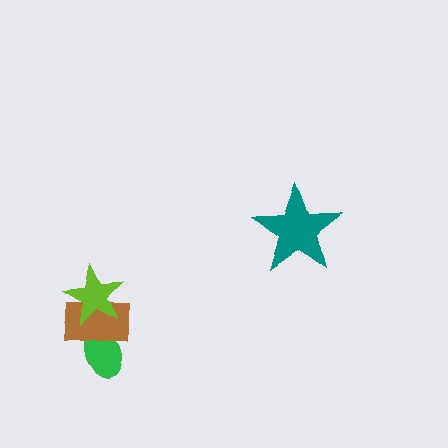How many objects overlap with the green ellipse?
1 object overlaps with the green ellipse.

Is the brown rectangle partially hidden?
Yes, it is partially covered by another shape.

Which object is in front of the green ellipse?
The brown rectangle is in front of the green ellipse.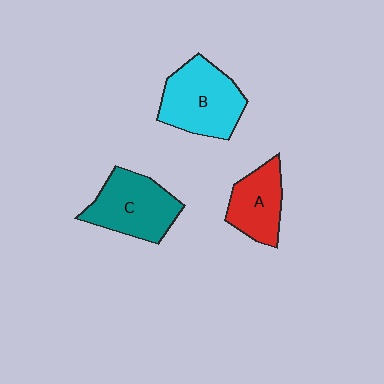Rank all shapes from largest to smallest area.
From largest to smallest: B (cyan), C (teal), A (red).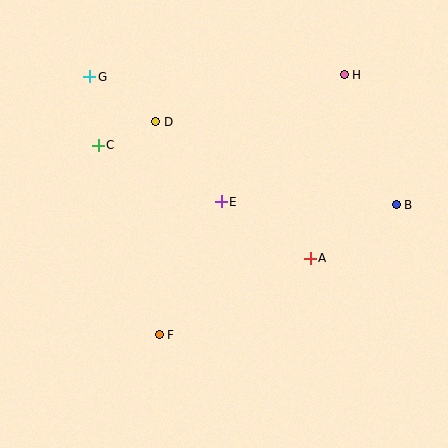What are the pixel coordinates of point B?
Point B is at (396, 205).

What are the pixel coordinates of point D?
Point D is at (156, 122).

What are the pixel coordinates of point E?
Point E is at (221, 202).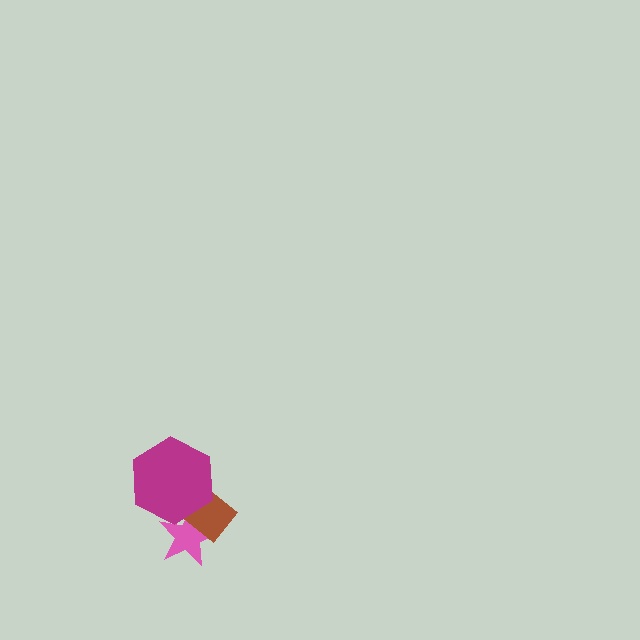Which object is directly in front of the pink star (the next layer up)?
The brown rectangle is directly in front of the pink star.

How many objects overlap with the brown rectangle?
2 objects overlap with the brown rectangle.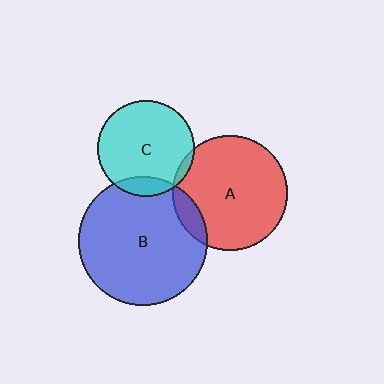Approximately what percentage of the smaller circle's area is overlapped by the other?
Approximately 10%.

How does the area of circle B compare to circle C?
Approximately 1.8 times.